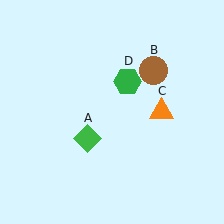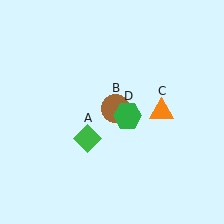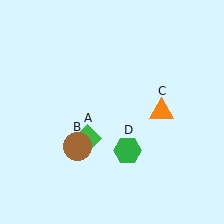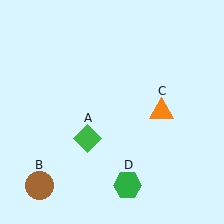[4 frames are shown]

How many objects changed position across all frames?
2 objects changed position: brown circle (object B), green hexagon (object D).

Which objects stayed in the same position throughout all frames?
Green diamond (object A) and orange triangle (object C) remained stationary.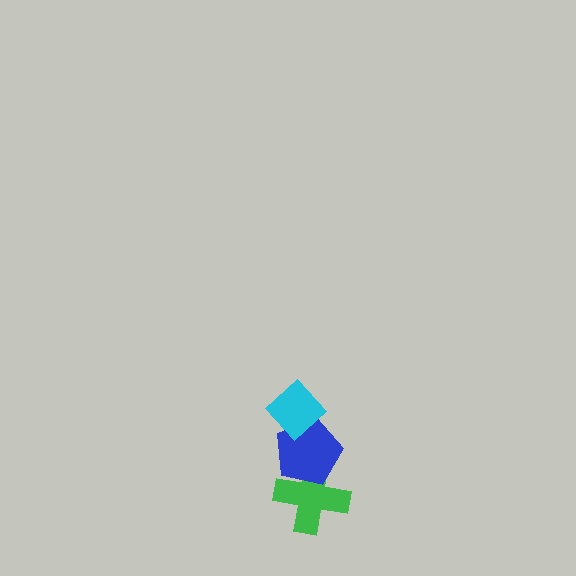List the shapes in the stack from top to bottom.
From top to bottom: the cyan diamond, the blue pentagon, the green cross.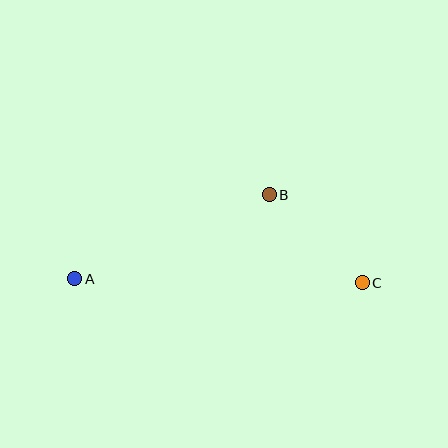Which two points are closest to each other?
Points B and C are closest to each other.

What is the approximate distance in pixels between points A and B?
The distance between A and B is approximately 212 pixels.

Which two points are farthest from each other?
Points A and C are farthest from each other.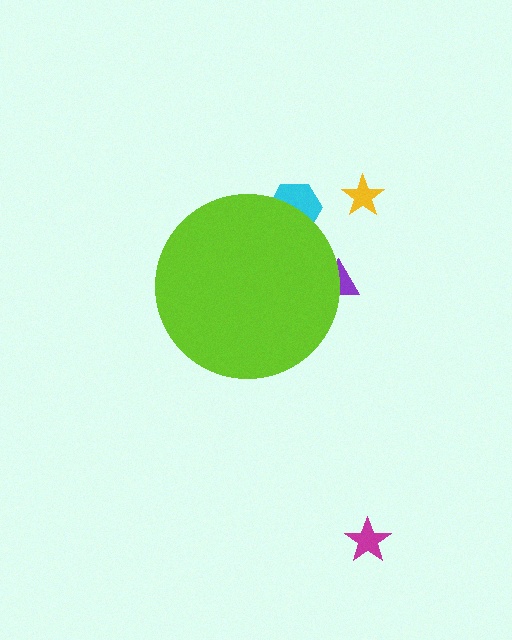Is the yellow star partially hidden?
No, the yellow star is fully visible.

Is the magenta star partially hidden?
No, the magenta star is fully visible.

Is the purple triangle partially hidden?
Yes, the purple triangle is partially hidden behind the lime circle.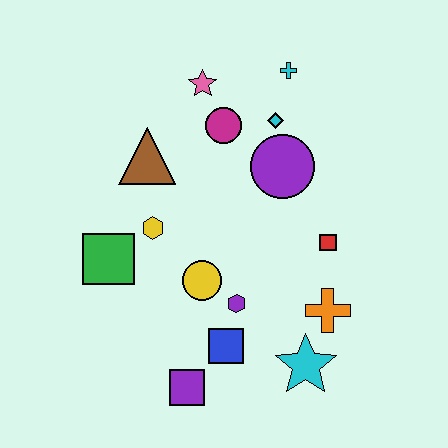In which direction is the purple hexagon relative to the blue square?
The purple hexagon is above the blue square.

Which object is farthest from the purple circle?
The purple square is farthest from the purple circle.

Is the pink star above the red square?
Yes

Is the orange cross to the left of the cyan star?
No